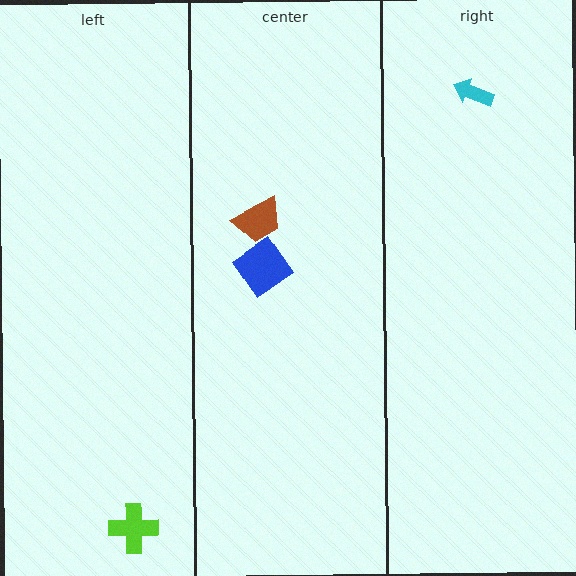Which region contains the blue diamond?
The center region.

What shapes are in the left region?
The lime cross.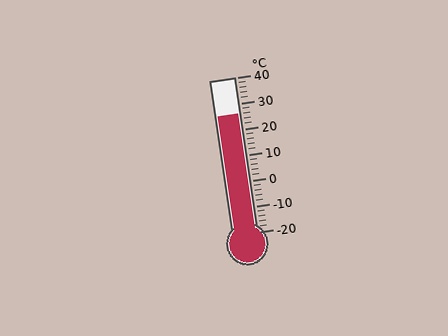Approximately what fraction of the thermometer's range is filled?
The thermometer is filled to approximately 75% of its range.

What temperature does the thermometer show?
The thermometer shows approximately 26°C.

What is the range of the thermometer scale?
The thermometer scale ranges from -20°C to 40°C.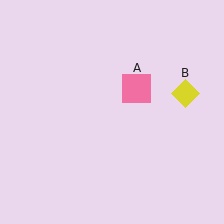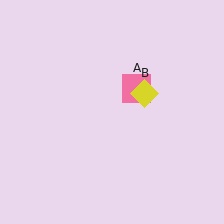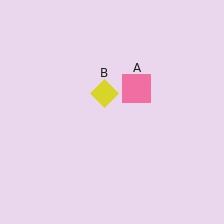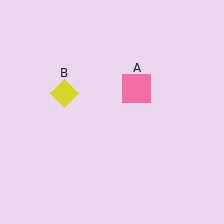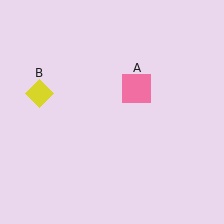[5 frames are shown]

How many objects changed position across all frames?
1 object changed position: yellow diamond (object B).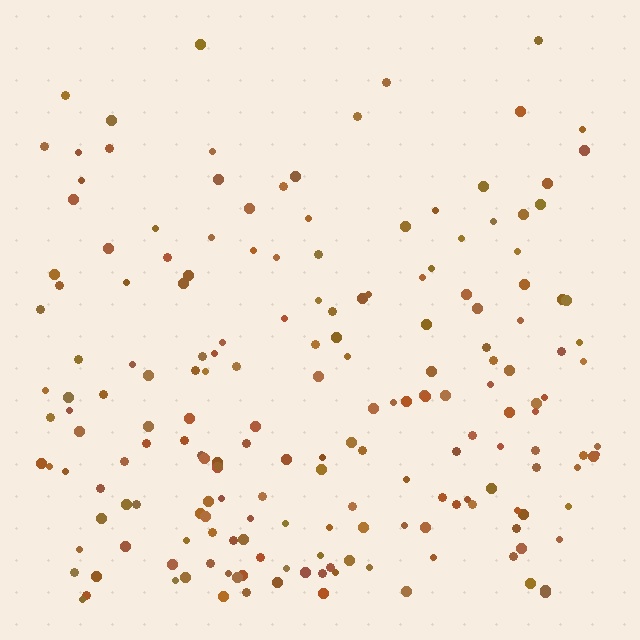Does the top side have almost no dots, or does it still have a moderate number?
Still a moderate number, just noticeably fewer than the bottom.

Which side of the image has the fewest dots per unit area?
The top.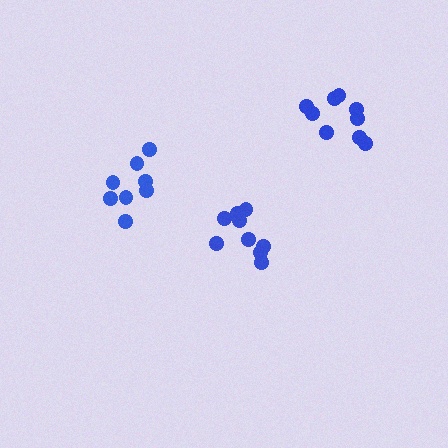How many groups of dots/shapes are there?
There are 3 groups.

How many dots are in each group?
Group 1: 8 dots, Group 2: 9 dots, Group 3: 9 dots (26 total).